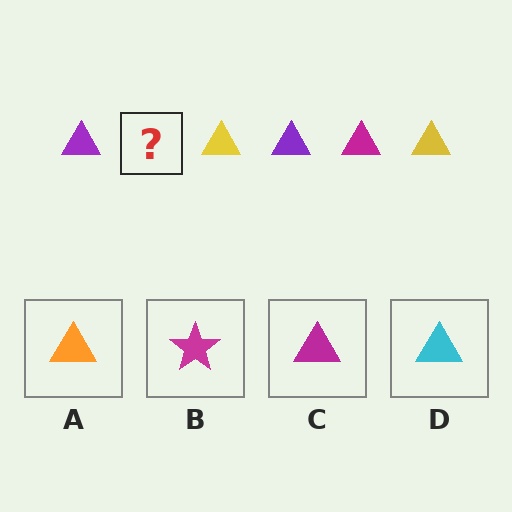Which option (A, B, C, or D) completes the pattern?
C.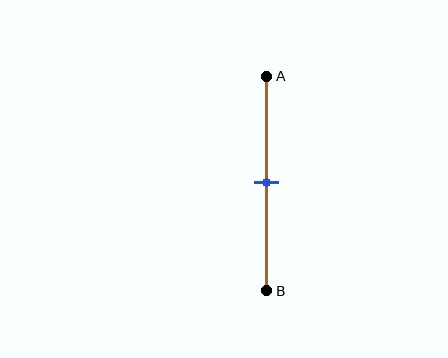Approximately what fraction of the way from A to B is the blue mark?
The blue mark is approximately 50% of the way from A to B.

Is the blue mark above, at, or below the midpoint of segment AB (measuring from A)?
The blue mark is approximately at the midpoint of segment AB.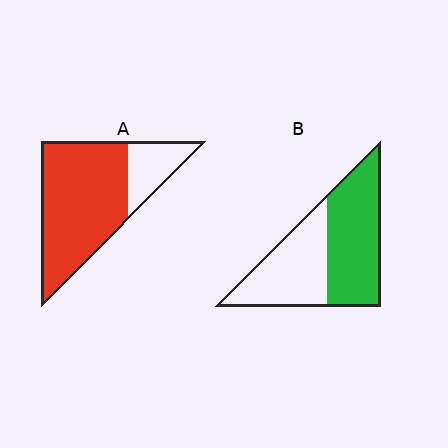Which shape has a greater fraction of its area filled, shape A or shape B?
Shape A.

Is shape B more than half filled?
Yes.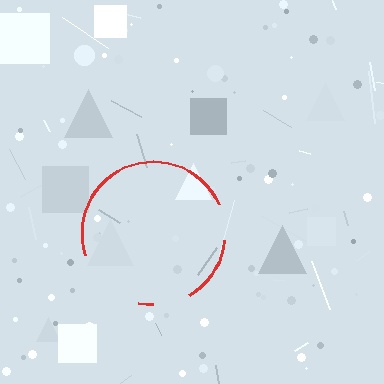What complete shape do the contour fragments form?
The contour fragments form a circle.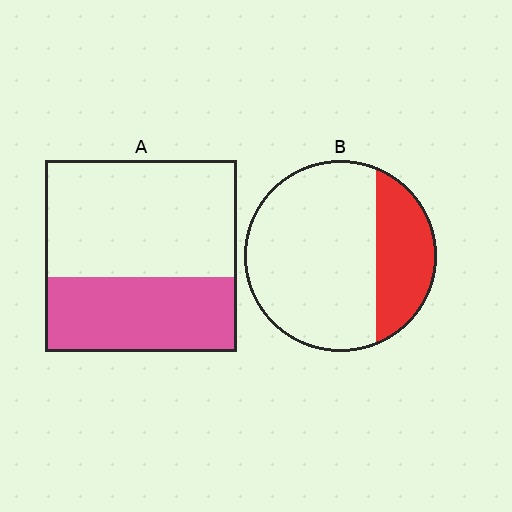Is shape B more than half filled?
No.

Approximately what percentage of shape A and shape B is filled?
A is approximately 40% and B is approximately 25%.